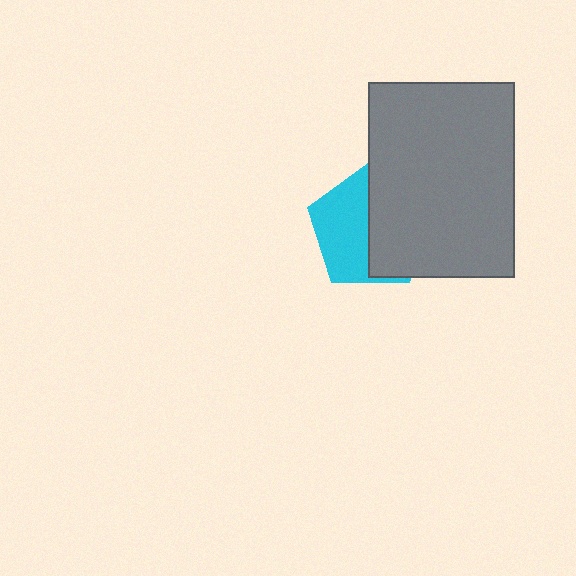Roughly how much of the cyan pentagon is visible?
About half of it is visible (roughly 49%).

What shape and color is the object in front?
The object in front is a gray rectangle.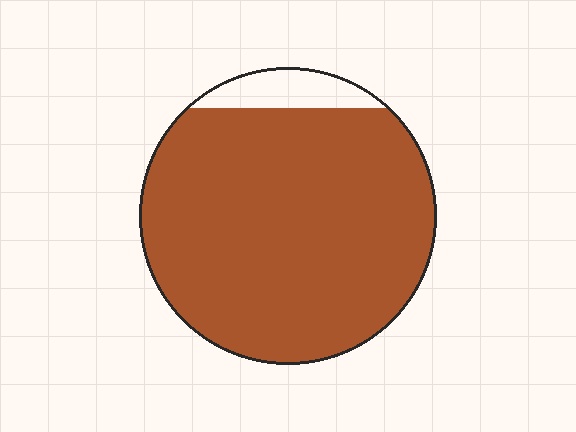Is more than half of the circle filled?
Yes.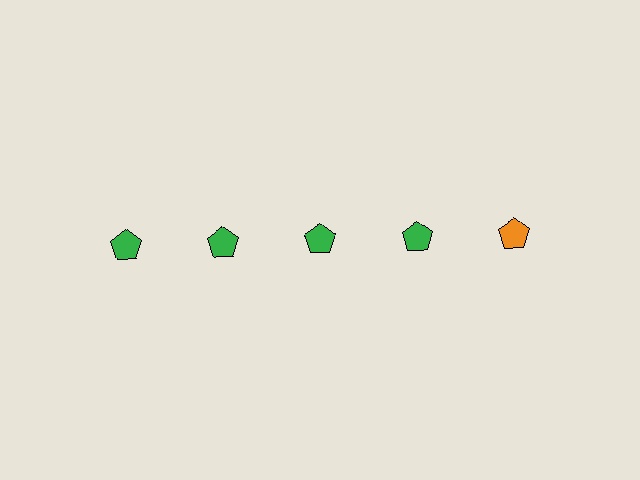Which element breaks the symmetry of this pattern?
The orange pentagon in the top row, rightmost column breaks the symmetry. All other shapes are green pentagons.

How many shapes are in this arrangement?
There are 5 shapes arranged in a grid pattern.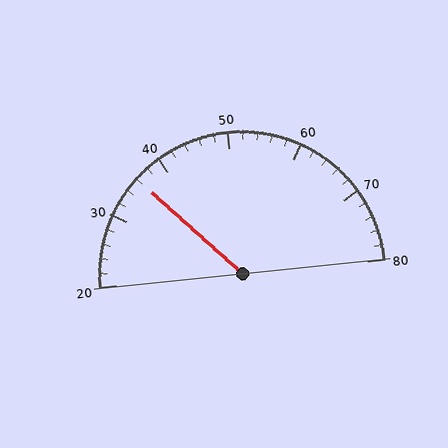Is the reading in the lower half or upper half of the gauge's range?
The reading is in the lower half of the range (20 to 80).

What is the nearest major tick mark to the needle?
The nearest major tick mark is 40.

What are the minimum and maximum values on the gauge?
The gauge ranges from 20 to 80.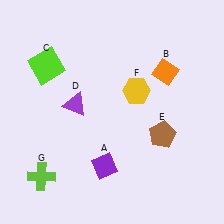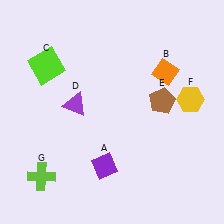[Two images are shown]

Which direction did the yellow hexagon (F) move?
The yellow hexagon (F) moved right.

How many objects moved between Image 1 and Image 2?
2 objects moved between the two images.